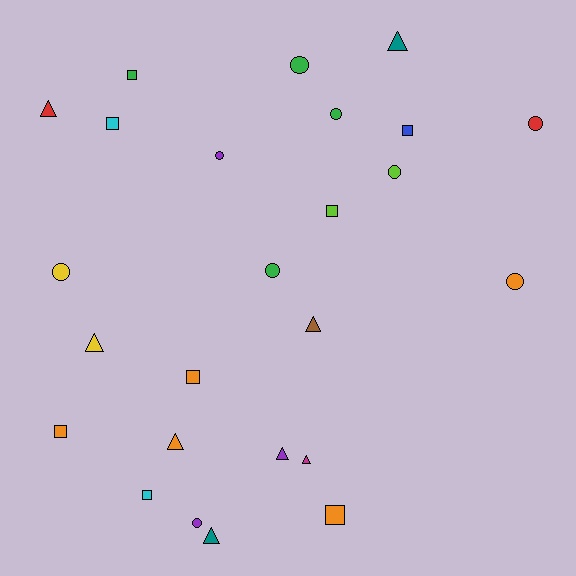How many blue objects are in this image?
There is 1 blue object.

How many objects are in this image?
There are 25 objects.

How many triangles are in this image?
There are 8 triangles.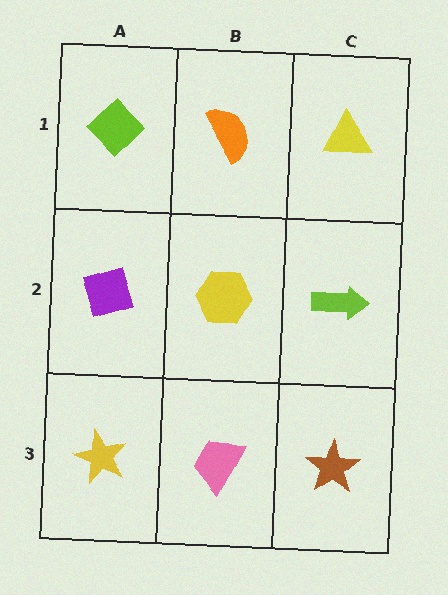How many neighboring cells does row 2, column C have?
3.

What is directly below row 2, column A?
A yellow star.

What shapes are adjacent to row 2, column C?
A yellow triangle (row 1, column C), a brown star (row 3, column C), a yellow hexagon (row 2, column B).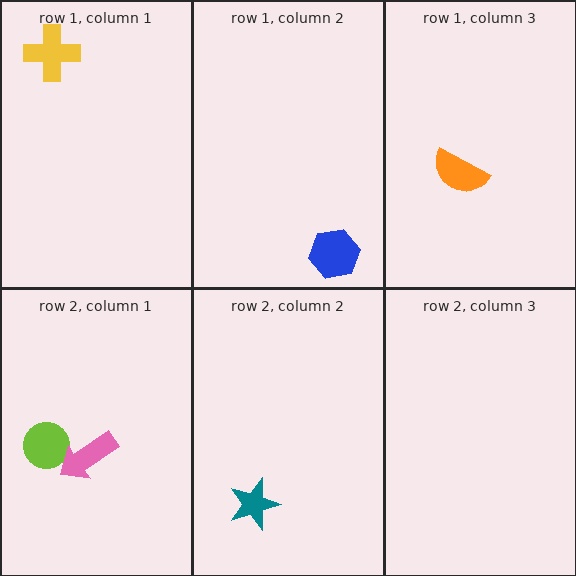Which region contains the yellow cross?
The row 1, column 1 region.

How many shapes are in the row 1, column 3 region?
1.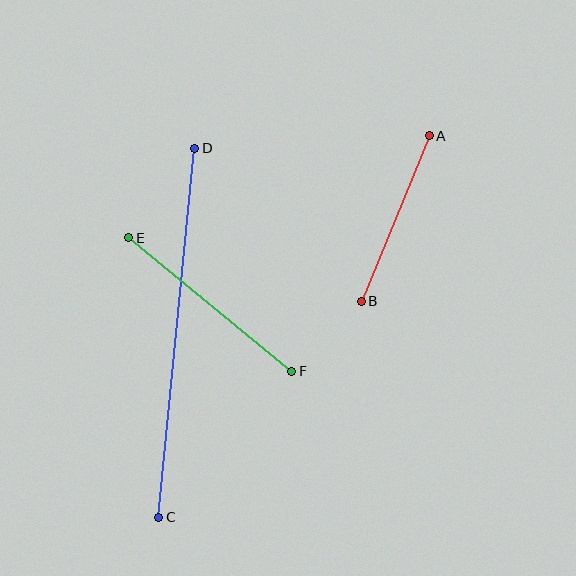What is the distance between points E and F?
The distance is approximately 211 pixels.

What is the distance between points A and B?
The distance is approximately 179 pixels.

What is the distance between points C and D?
The distance is approximately 371 pixels.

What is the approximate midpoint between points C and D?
The midpoint is at approximately (177, 333) pixels.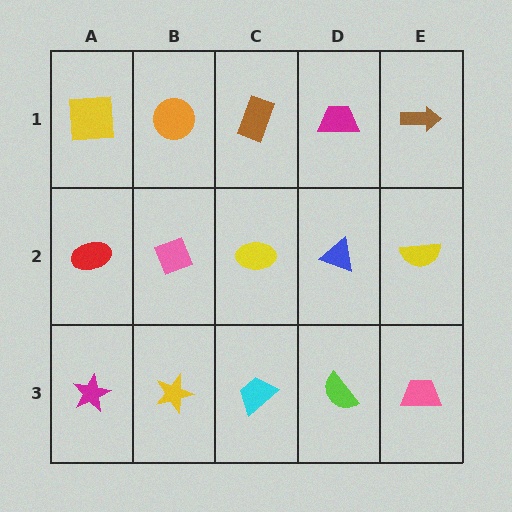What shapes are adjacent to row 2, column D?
A magenta trapezoid (row 1, column D), a lime semicircle (row 3, column D), a yellow ellipse (row 2, column C), a yellow semicircle (row 2, column E).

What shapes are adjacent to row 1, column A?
A red ellipse (row 2, column A), an orange circle (row 1, column B).